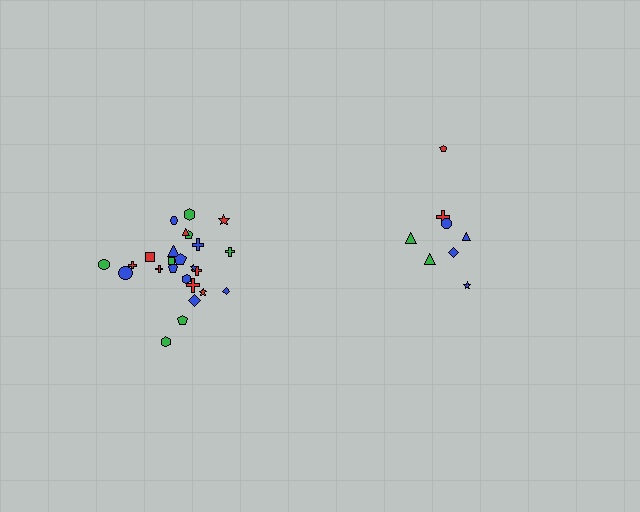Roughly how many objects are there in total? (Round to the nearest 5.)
Roughly 35 objects in total.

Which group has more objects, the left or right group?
The left group.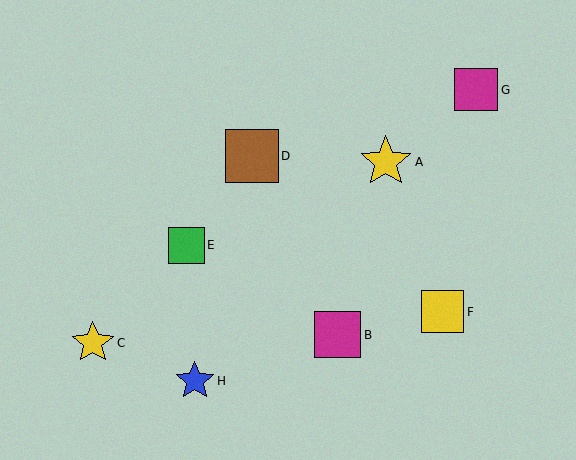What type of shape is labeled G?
Shape G is a magenta square.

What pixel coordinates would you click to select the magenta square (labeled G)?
Click at (476, 90) to select the magenta square G.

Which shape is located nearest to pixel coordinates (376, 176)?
The yellow star (labeled A) at (386, 162) is nearest to that location.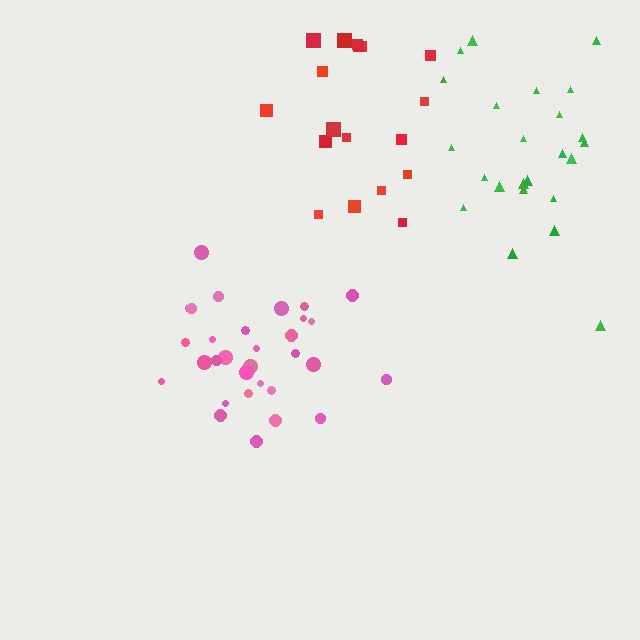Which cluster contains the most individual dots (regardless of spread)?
Pink (31).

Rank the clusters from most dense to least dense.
pink, green, red.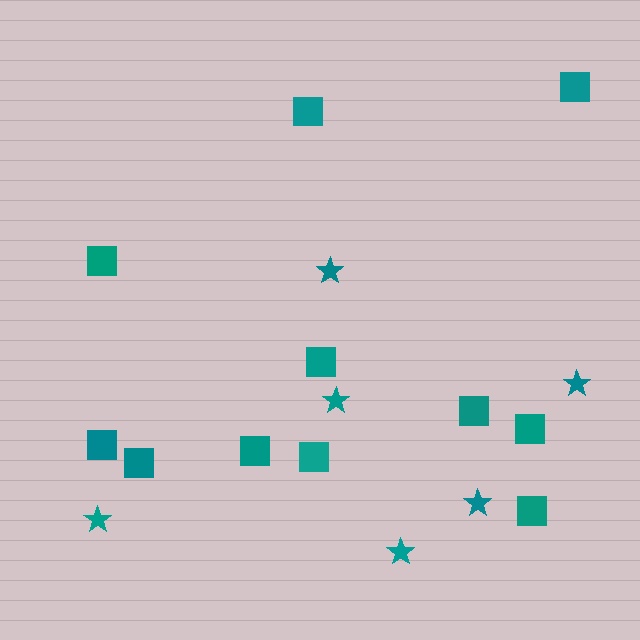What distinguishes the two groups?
There are 2 groups: one group of squares (11) and one group of stars (6).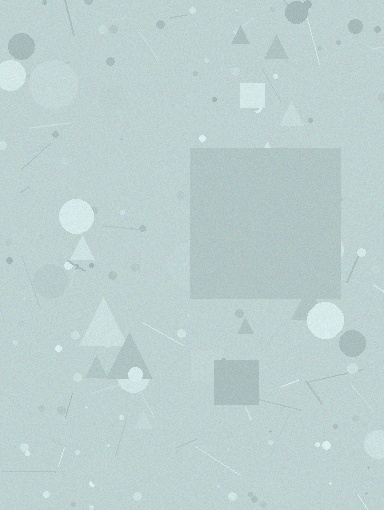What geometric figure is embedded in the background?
A square is embedded in the background.